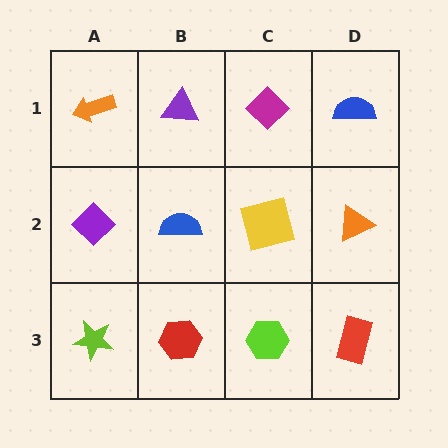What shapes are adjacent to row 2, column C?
A magenta diamond (row 1, column C), a lime hexagon (row 3, column C), a blue semicircle (row 2, column B), an orange triangle (row 2, column D).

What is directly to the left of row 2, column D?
A yellow square.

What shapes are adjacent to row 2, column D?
A blue semicircle (row 1, column D), a red rectangle (row 3, column D), a yellow square (row 2, column C).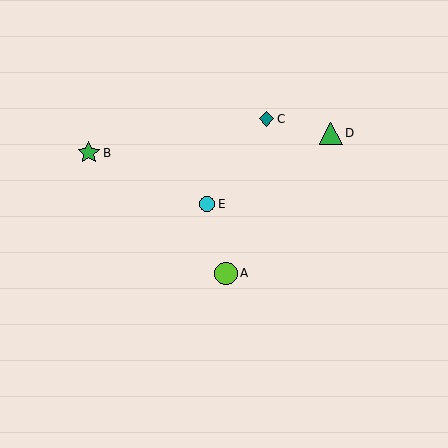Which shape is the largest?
The green triangle (labeled D) is the largest.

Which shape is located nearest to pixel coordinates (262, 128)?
The teal diamond (labeled C) at (267, 119) is nearest to that location.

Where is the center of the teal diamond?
The center of the teal diamond is at (267, 119).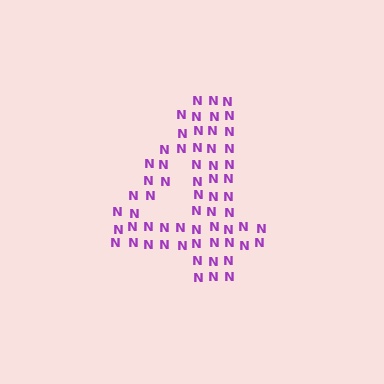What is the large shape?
The large shape is the digit 4.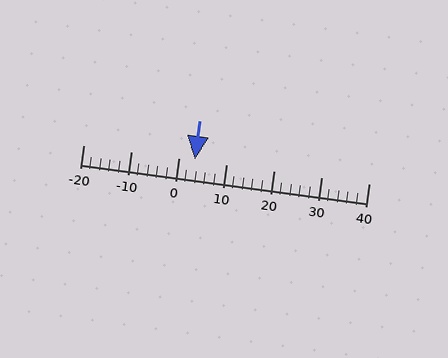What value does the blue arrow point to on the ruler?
The blue arrow points to approximately 3.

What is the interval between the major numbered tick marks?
The major tick marks are spaced 10 units apart.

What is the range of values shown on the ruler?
The ruler shows values from -20 to 40.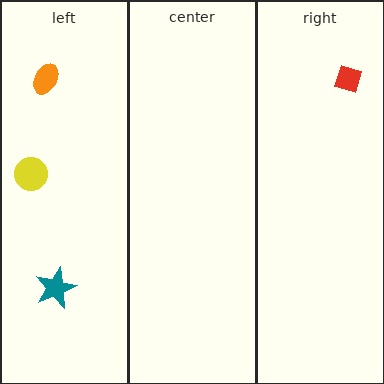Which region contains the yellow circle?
The left region.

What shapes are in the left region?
The yellow circle, the teal star, the orange ellipse.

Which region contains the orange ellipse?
The left region.